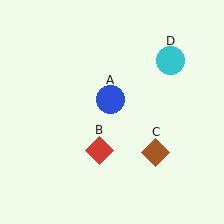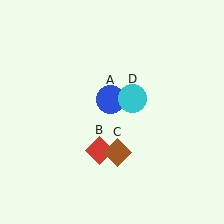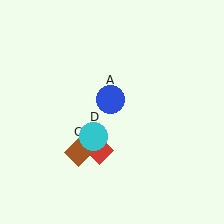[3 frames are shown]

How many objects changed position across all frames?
2 objects changed position: brown diamond (object C), cyan circle (object D).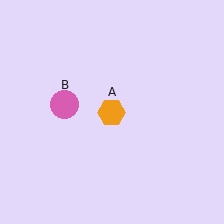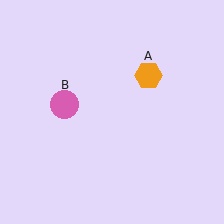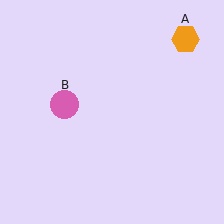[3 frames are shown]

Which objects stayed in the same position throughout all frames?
Pink circle (object B) remained stationary.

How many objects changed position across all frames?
1 object changed position: orange hexagon (object A).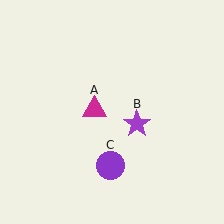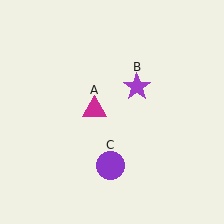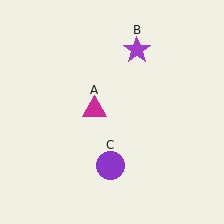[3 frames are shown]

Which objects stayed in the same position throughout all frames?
Magenta triangle (object A) and purple circle (object C) remained stationary.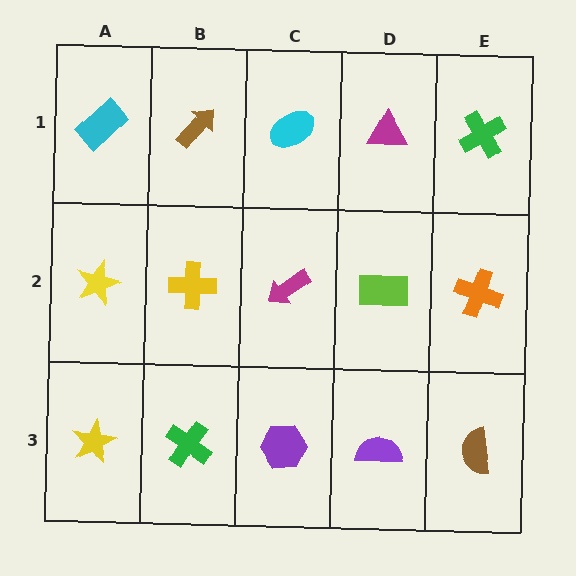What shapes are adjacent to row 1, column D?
A lime rectangle (row 2, column D), a cyan ellipse (row 1, column C), a green cross (row 1, column E).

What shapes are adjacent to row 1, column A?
A yellow star (row 2, column A), a brown arrow (row 1, column B).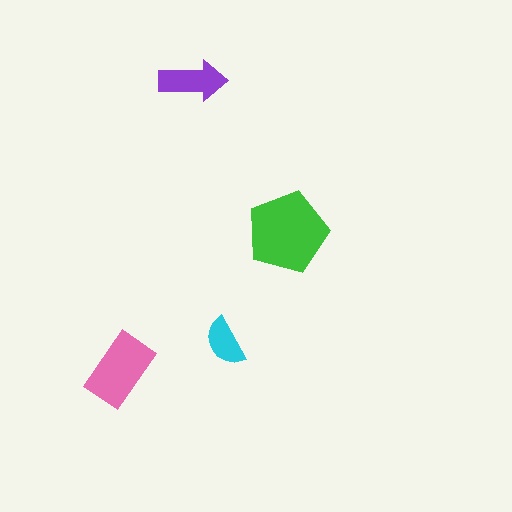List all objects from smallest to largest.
The cyan semicircle, the purple arrow, the pink rectangle, the green pentagon.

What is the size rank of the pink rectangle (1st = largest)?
2nd.